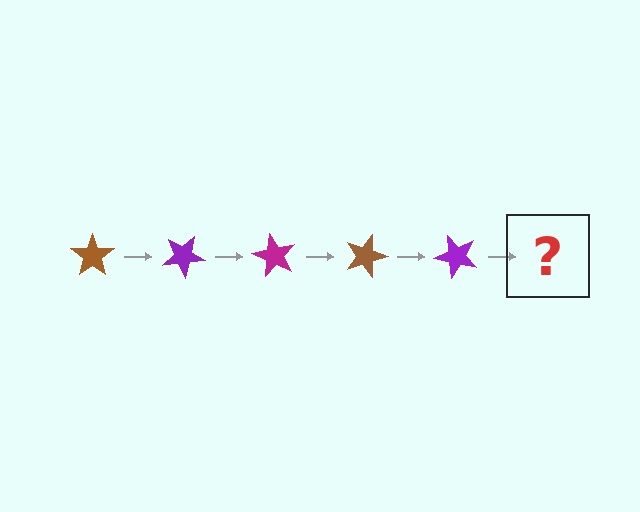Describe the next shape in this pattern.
It should be a magenta star, rotated 150 degrees from the start.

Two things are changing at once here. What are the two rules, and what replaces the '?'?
The two rules are that it rotates 30 degrees each step and the color cycles through brown, purple, and magenta. The '?' should be a magenta star, rotated 150 degrees from the start.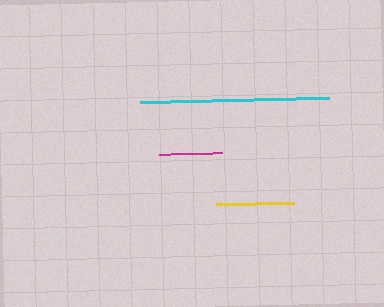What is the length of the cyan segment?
The cyan segment is approximately 189 pixels long.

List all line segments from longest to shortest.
From longest to shortest: cyan, yellow, magenta.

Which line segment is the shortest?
The magenta line is the shortest at approximately 62 pixels.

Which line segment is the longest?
The cyan line is the longest at approximately 189 pixels.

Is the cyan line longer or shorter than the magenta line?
The cyan line is longer than the magenta line.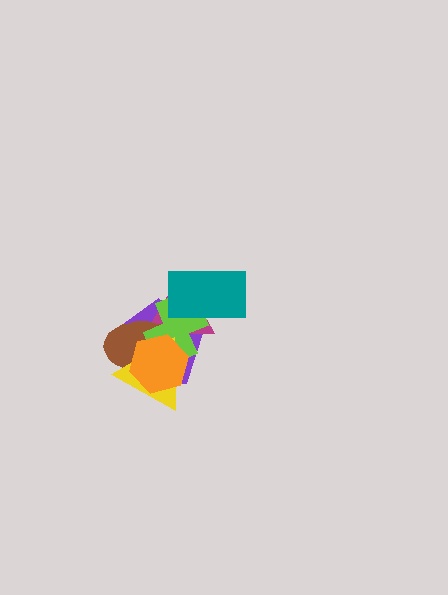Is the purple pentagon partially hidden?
Yes, it is partially covered by another shape.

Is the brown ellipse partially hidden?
Yes, it is partially covered by another shape.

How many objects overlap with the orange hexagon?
5 objects overlap with the orange hexagon.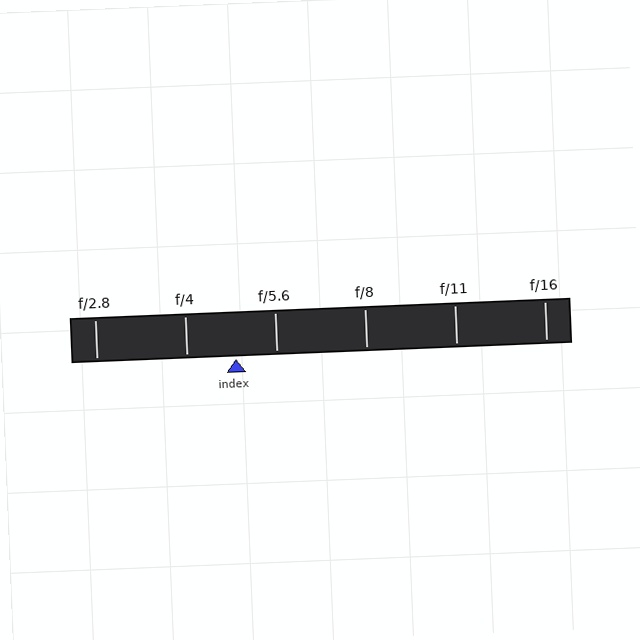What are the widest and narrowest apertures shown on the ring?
The widest aperture shown is f/2.8 and the narrowest is f/16.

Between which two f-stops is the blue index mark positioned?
The index mark is between f/4 and f/5.6.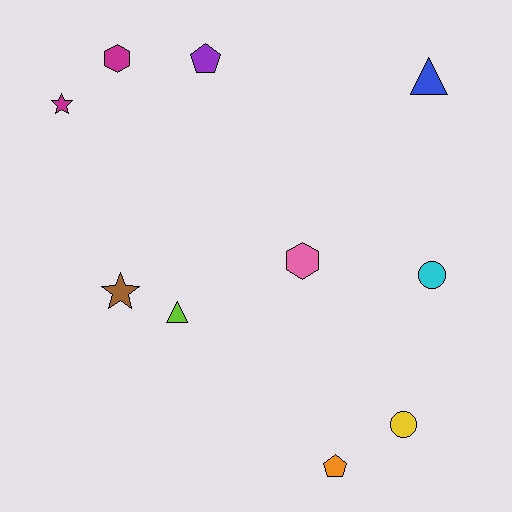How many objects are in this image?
There are 10 objects.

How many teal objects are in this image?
There are no teal objects.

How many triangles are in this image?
There are 2 triangles.